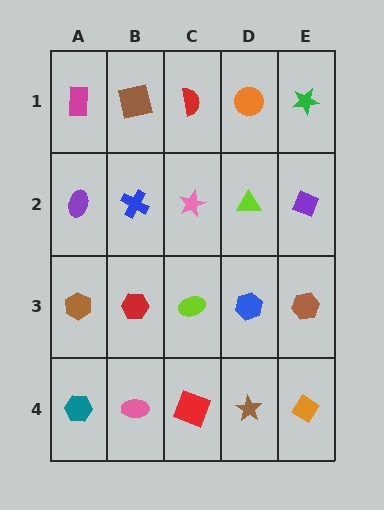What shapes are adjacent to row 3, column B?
A blue cross (row 2, column B), a pink ellipse (row 4, column B), a brown hexagon (row 3, column A), a lime ellipse (row 3, column C).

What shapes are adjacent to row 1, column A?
A purple ellipse (row 2, column A), a brown square (row 1, column B).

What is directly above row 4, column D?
A blue hexagon.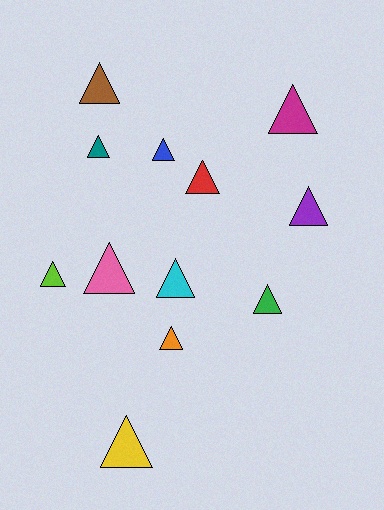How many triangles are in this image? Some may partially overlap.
There are 12 triangles.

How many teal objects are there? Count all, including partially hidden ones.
There is 1 teal object.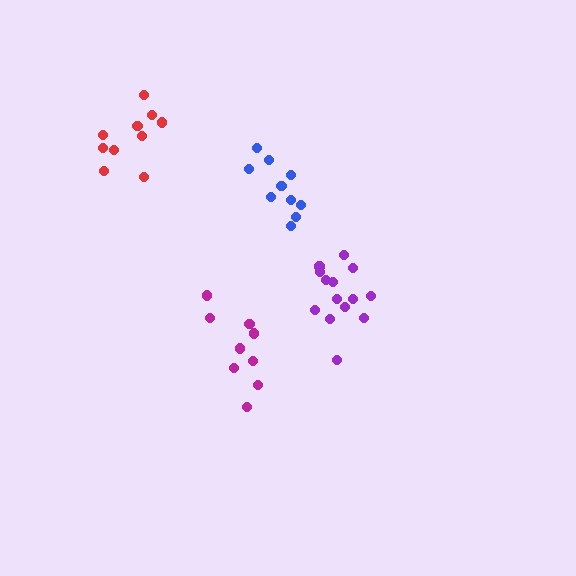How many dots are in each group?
Group 1: 14 dots, Group 2: 9 dots, Group 3: 10 dots, Group 4: 10 dots (43 total).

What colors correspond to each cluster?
The clusters are colored: purple, magenta, red, blue.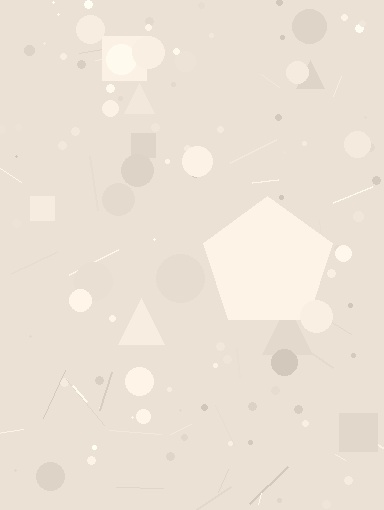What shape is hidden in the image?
A pentagon is hidden in the image.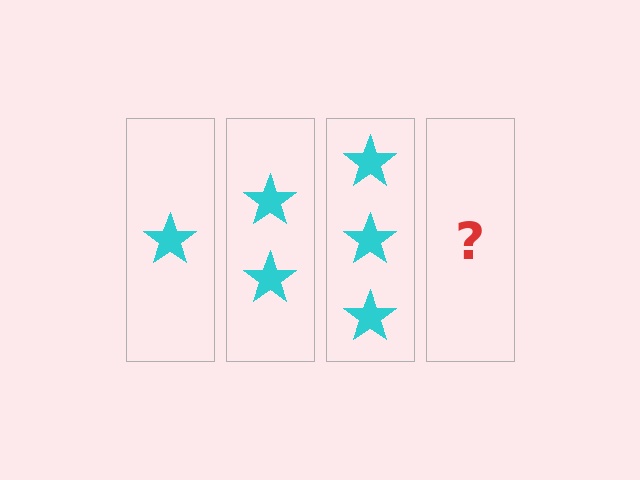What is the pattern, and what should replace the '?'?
The pattern is that each step adds one more star. The '?' should be 4 stars.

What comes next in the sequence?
The next element should be 4 stars.